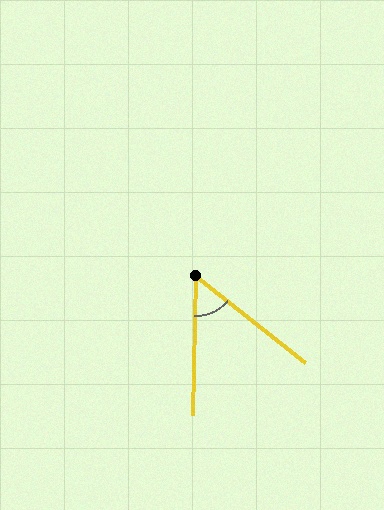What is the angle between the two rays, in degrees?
Approximately 53 degrees.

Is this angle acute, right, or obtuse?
It is acute.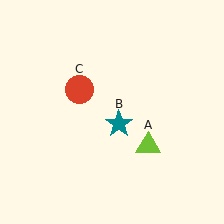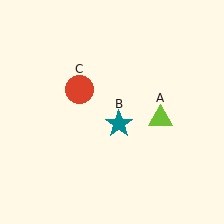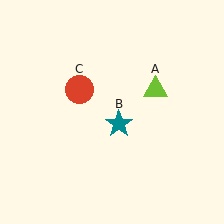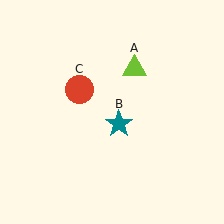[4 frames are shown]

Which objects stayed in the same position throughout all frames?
Teal star (object B) and red circle (object C) remained stationary.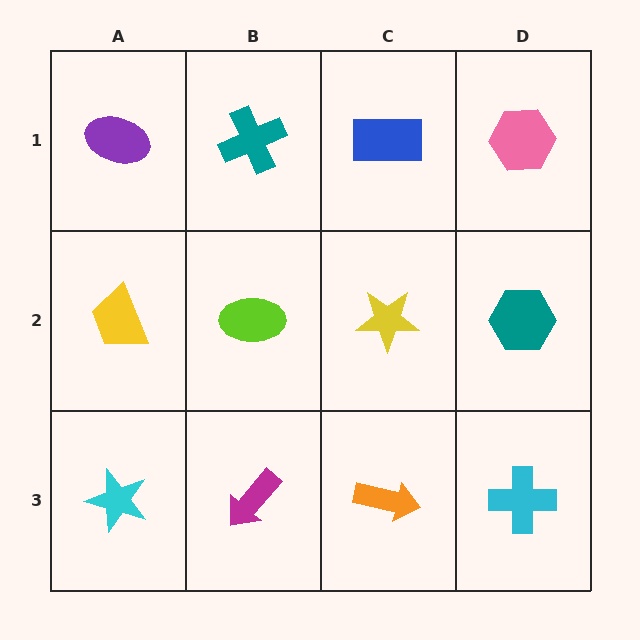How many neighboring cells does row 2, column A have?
3.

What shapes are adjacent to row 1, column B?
A lime ellipse (row 2, column B), a purple ellipse (row 1, column A), a blue rectangle (row 1, column C).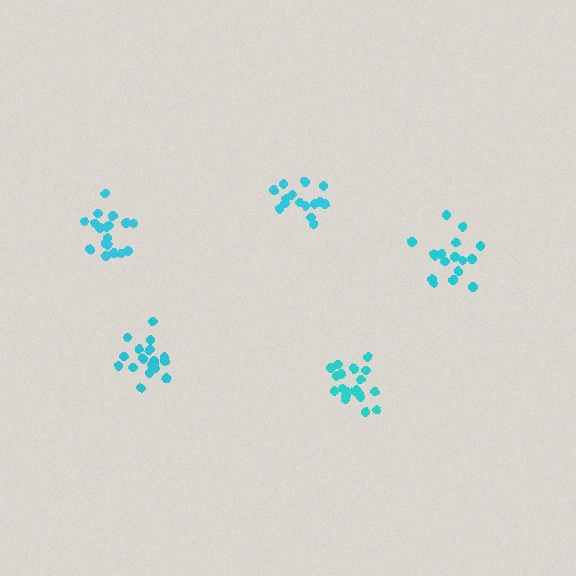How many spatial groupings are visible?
There are 5 spatial groupings.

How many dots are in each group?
Group 1: 21 dots, Group 2: 18 dots, Group 3: 17 dots, Group 4: 15 dots, Group 5: 19 dots (90 total).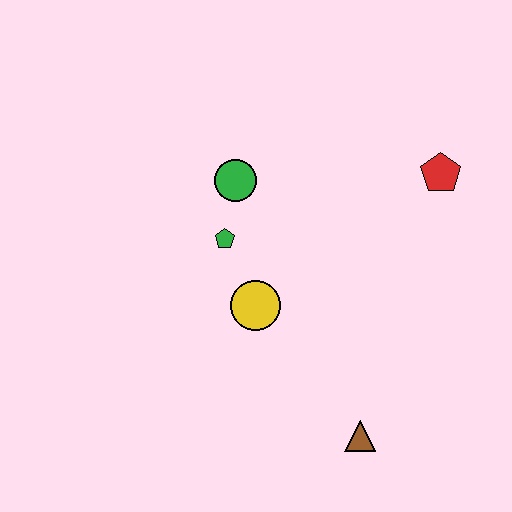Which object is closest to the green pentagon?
The green circle is closest to the green pentagon.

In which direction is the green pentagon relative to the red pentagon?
The green pentagon is to the left of the red pentagon.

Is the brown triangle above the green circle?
No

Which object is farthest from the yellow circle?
The red pentagon is farthest from the yellow circle.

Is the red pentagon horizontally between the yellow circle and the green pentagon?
No